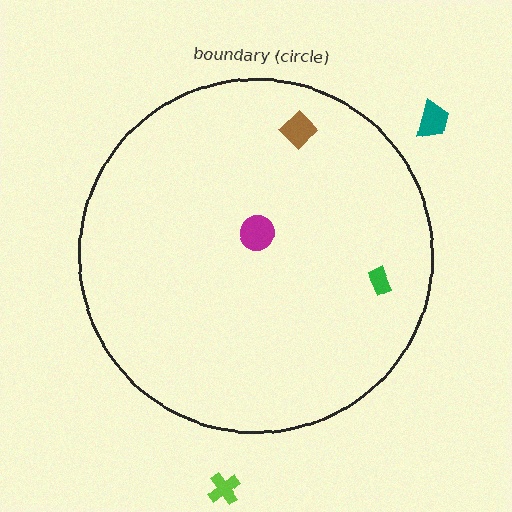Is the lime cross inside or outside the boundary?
Outside.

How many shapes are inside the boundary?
3 inside, 2 outside.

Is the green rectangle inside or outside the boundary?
Inside.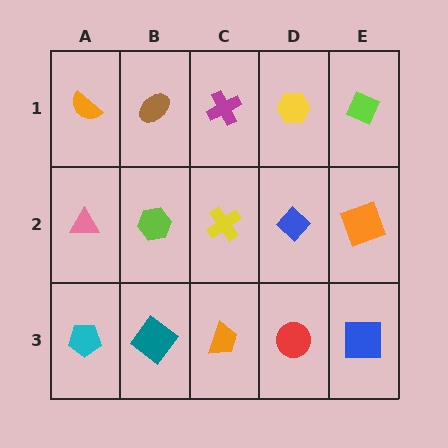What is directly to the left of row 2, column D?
A yellow cross.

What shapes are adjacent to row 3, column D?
A blue diamond (row 2, column D), an orange trapezoid (row 3, column C), a blue square (row 3, column E).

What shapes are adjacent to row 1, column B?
A lime hexagon (row 2, column B), an orange semicircle (row 1, column A), a magenta cross (row 1, column C).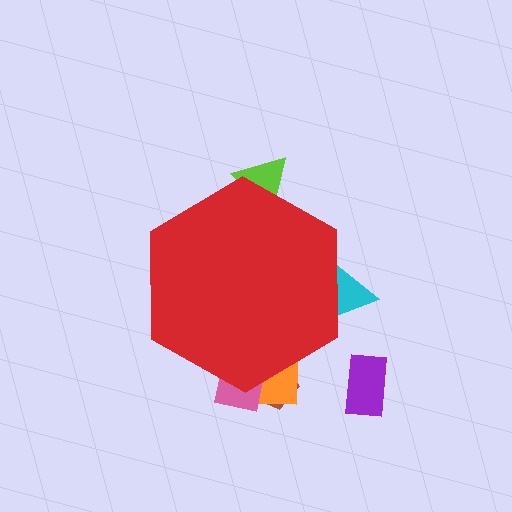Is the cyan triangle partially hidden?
Yes, the cyan triangle is partially hidden behind the red hexagon.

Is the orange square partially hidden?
Yes, the orange square is partially hidden behind the red hexagon.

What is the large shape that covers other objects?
A red hexagon.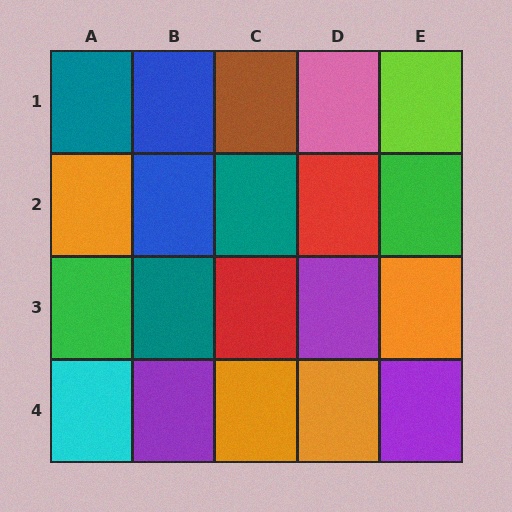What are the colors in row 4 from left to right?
Cyan, purple, orange, orange, purple.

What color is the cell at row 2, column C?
Teal.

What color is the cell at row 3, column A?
Green.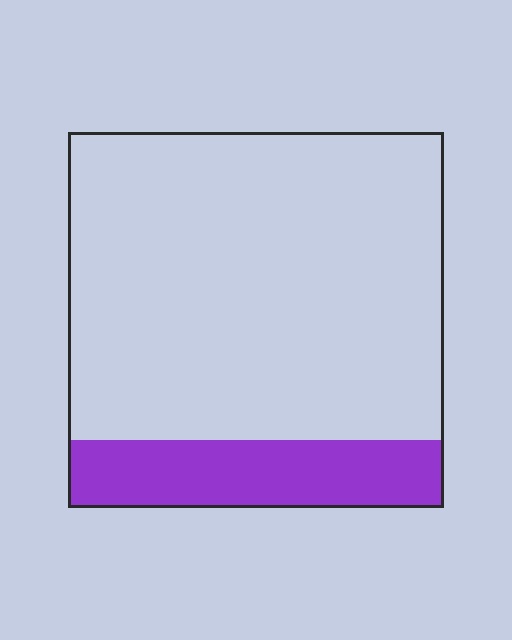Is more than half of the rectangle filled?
No.